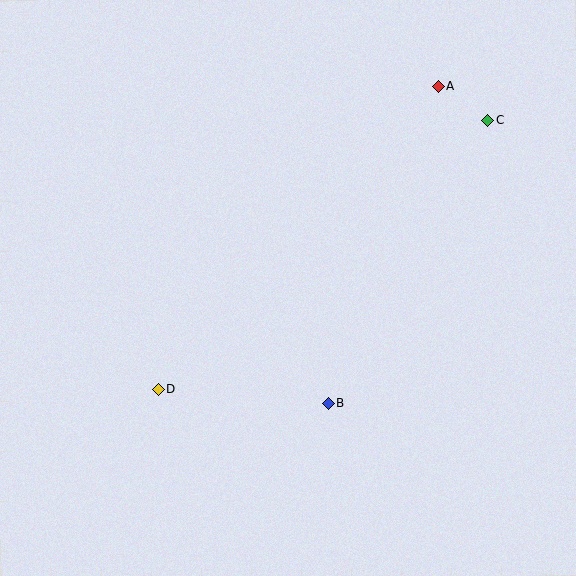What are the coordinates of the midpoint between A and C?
The midpoint between A and C is at (463, 103).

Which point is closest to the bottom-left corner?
Point D is closest to the bottom-left corner.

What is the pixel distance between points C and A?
The distance between C and A is 60 pixels.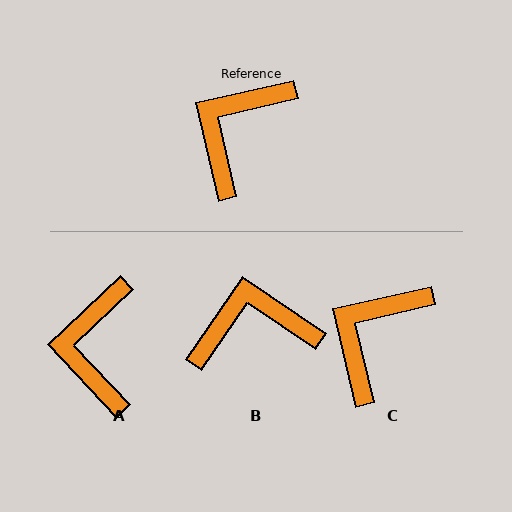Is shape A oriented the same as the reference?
No, it is off by about 31 degrees.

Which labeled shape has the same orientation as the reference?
C.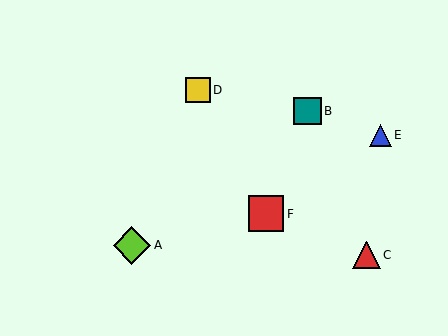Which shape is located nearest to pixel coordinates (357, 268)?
The red triangle (labeled C) at (366, 255) is nearest to that location.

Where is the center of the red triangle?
The center of the red triangle is at (366, 255).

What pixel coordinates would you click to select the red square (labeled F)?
Click at (266, 214) to select the red square F.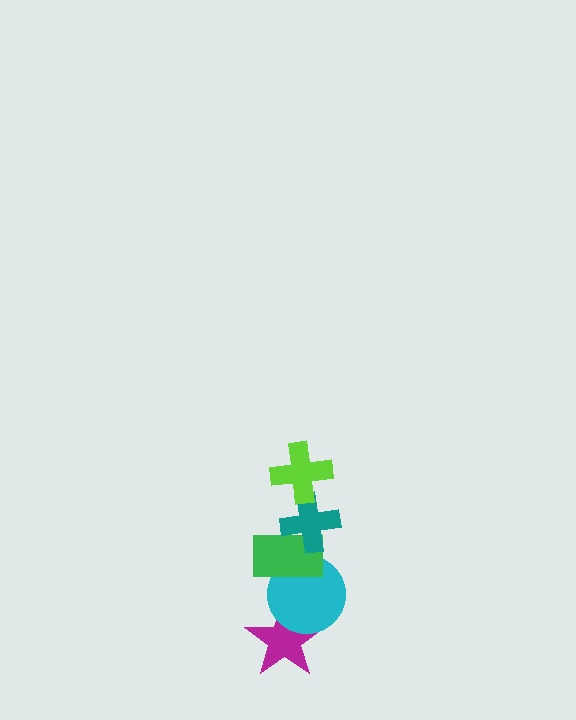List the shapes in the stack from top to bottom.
From top to bottom: the lime cross, the teal cross, the green rectangle, the cyan circle, the magenta star.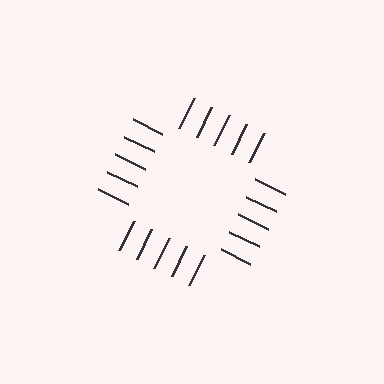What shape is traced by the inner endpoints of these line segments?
An illusory square — the line segments terminate on its edges but no continuous stroke is drawn.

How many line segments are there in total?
20 — 5 along each of the 4 edges.